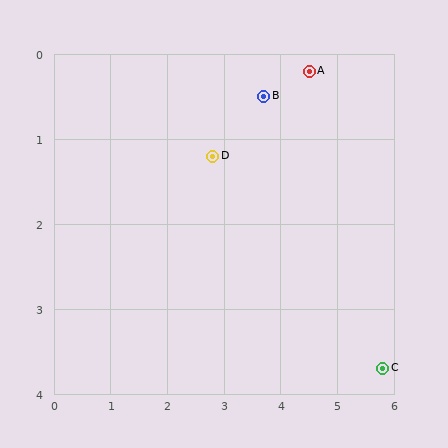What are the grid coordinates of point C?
Point C is at approximately (5.8, 3.7).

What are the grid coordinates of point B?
Point B is at approximately (3.7, 0.5).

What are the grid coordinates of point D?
Point D is at approximately (2.8, 1.2).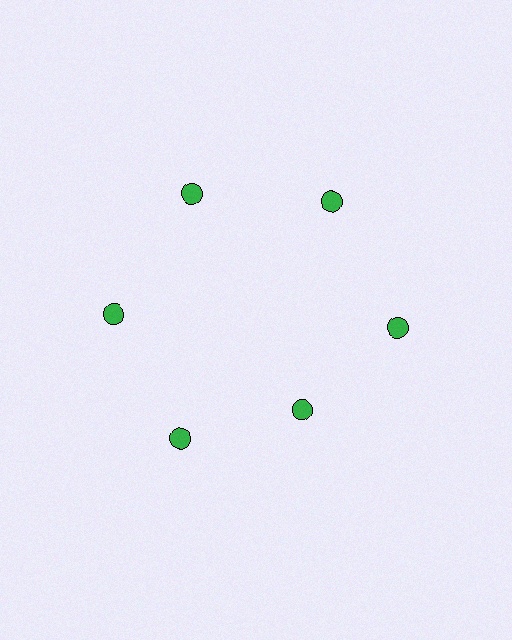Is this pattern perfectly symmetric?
No. The 6 green circles are arranged in a ring, but one element near the 5 o'clock position is pulled inward toward the center, breaking the 6-fold rotational symmetry.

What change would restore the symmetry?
The symmetry would be restored by moving it outward, back onto the ring so that all 6 circles sit at equal angles and equal distance from the center.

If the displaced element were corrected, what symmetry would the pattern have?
It would have 6-fold rotational symmetry — the pattern would map onto itself every 60 degrees.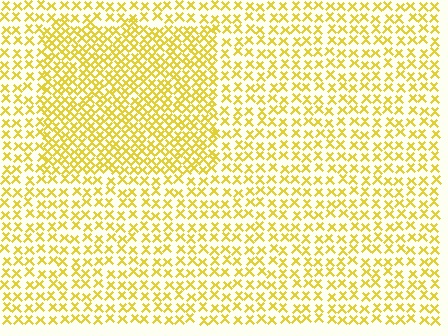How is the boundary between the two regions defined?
The boundary is defined by a change in element density (approximately 1.8x ratio). All elements are the same color, size, and shape.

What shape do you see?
I see a rectangle.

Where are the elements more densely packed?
The elements are more densely packed inside the rectangle boundary.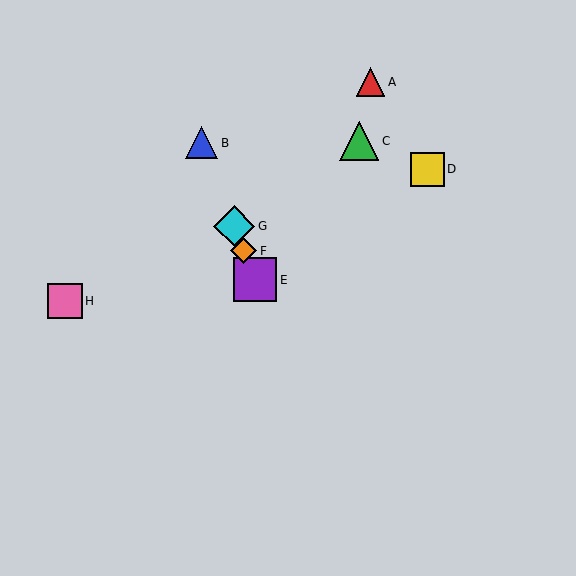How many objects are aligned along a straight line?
4 objects (B, E, F, G) are aligned along a straight line.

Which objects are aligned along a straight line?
Objects B, E, F, G are aligned along a straight line.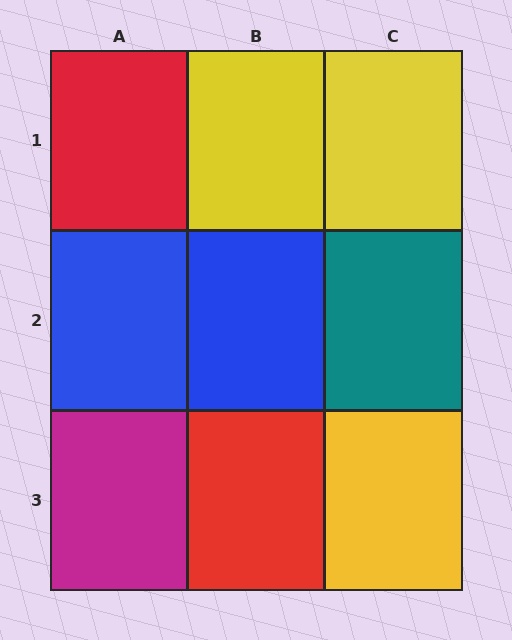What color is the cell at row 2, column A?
Blue.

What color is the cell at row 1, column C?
Yellow.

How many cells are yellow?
3 cells are yellow.